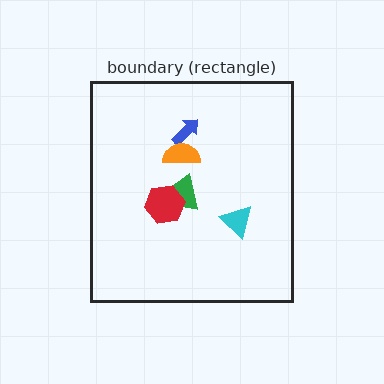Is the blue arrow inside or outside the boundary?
Inside.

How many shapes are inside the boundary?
5 inside, 0 outside.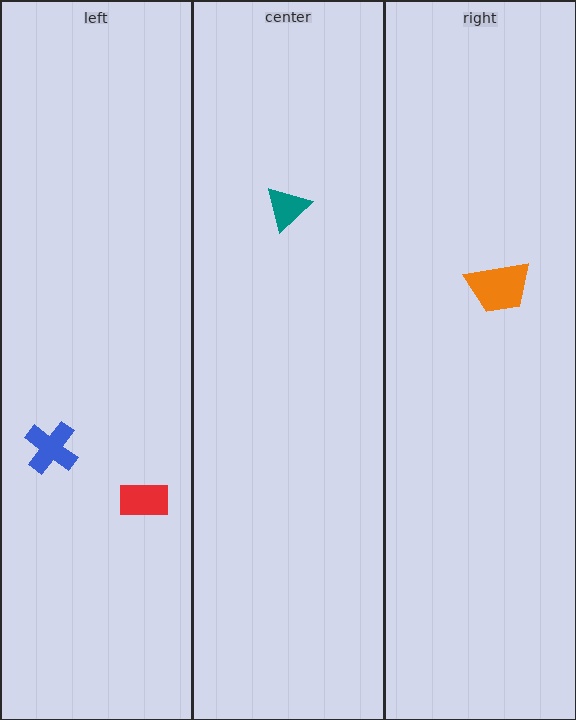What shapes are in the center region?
The teal triangle.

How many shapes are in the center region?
1.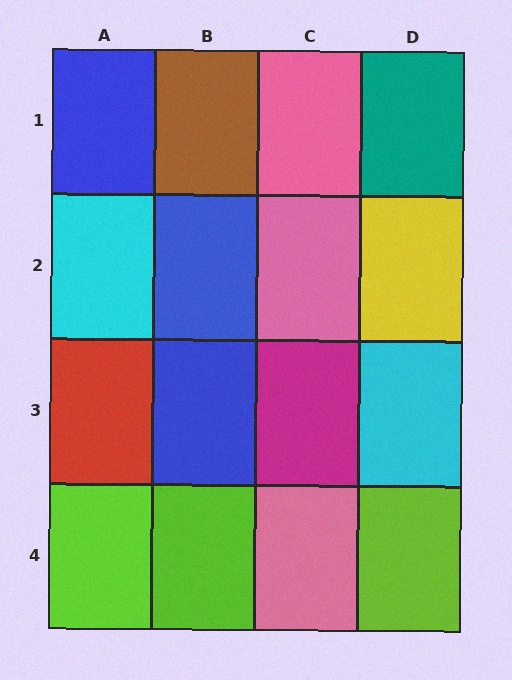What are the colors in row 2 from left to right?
Cyan, blue, pink, yellow.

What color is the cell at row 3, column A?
Red.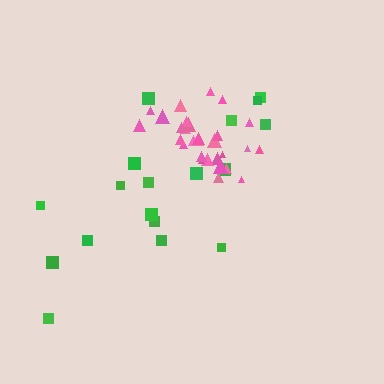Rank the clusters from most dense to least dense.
pink, green.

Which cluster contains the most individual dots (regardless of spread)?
Pink (29).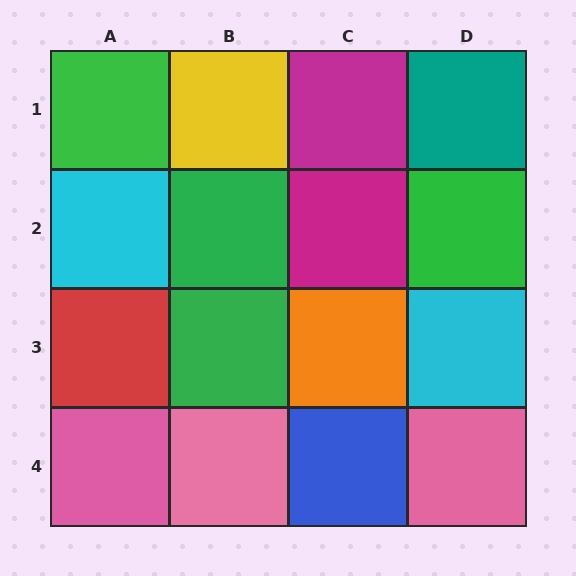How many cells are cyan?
2 cells are cyan.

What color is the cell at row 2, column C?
Magenta.